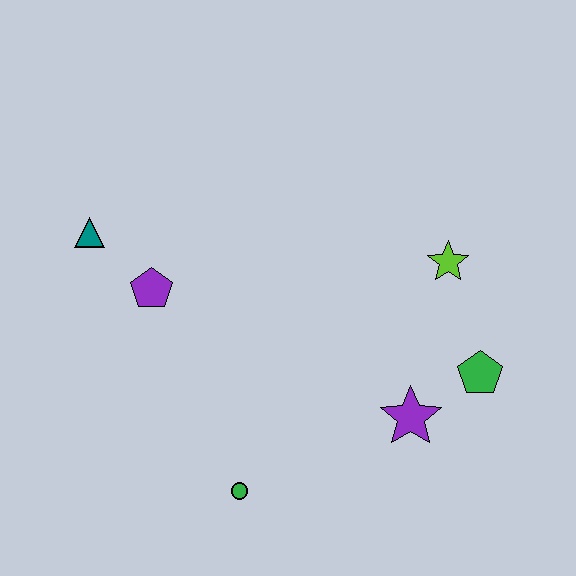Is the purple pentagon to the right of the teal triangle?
Yes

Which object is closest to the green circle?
The purple star is closest to the green circle.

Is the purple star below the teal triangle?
Yes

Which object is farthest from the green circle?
The lime star is farthest from the green circle.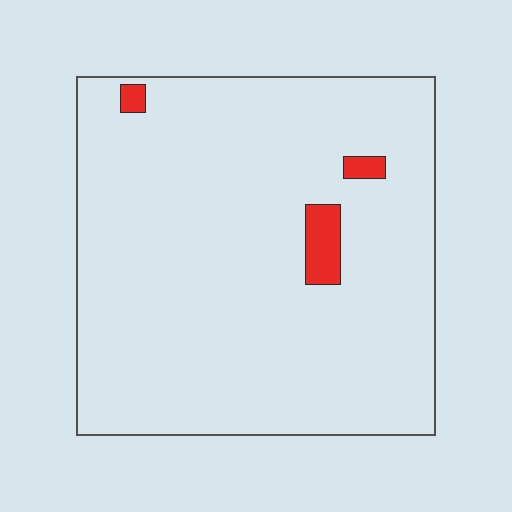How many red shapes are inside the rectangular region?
3.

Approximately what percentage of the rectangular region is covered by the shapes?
Approximately 5%.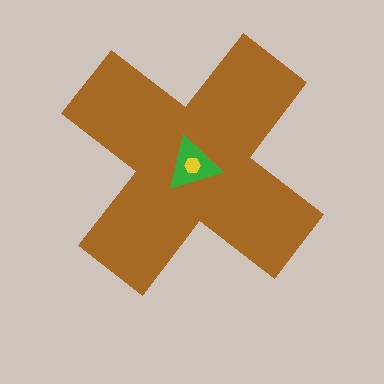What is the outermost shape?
The brown cross.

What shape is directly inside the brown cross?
The green triangle.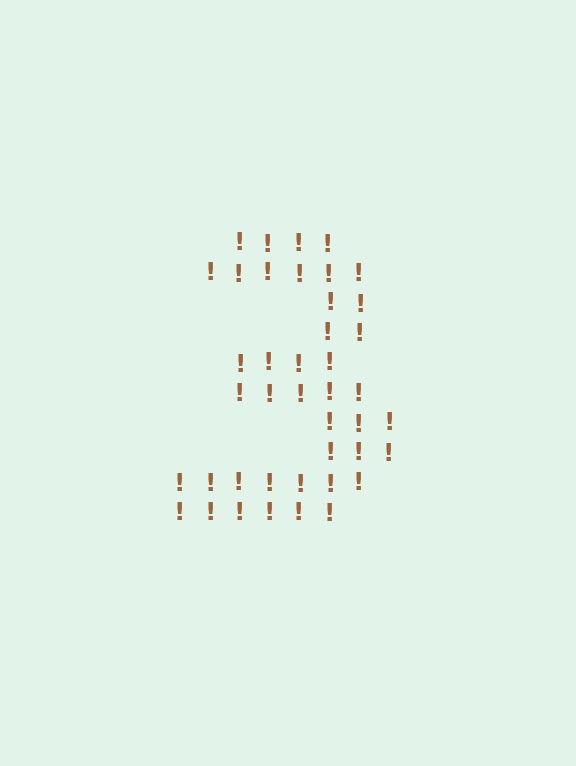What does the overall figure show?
The overall figure shows the digit 3.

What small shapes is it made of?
It is made of small exclamation marks.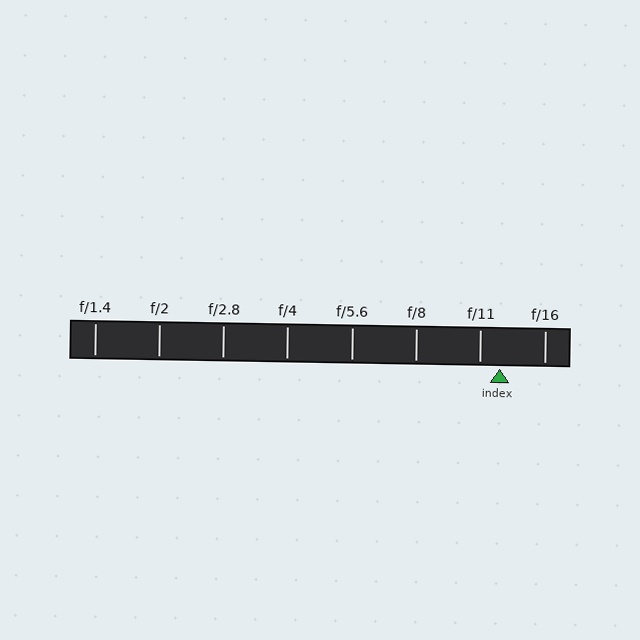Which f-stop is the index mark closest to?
The index mark is closest to f/11.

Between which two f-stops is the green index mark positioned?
The index mark is between f/11 and f/16.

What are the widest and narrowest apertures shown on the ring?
The widest aperture shown is f/1.4 and the narrowest is f/16.